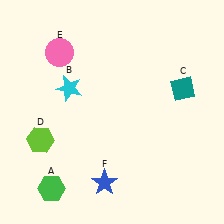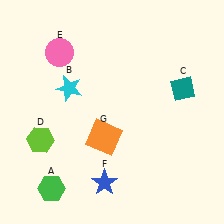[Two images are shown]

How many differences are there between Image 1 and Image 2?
There is 1 difference between the two images.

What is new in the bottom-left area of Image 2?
An orange square (G) was added in the bottom-left area of Image 2.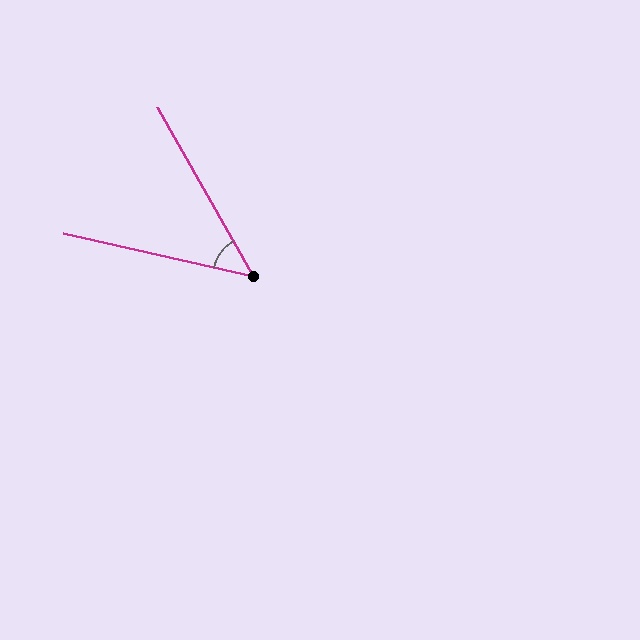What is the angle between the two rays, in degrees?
Approximately 48 degrees.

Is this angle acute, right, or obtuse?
It is acute.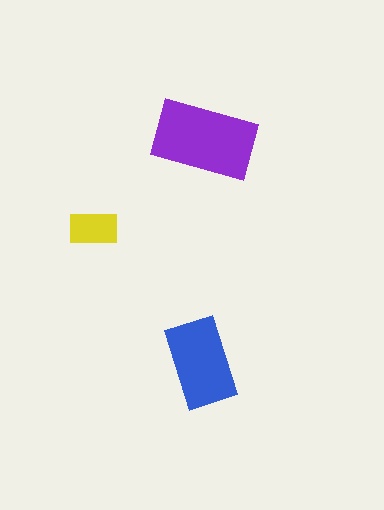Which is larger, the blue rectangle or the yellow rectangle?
The blue one.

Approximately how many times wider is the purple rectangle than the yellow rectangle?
About 2 times wider.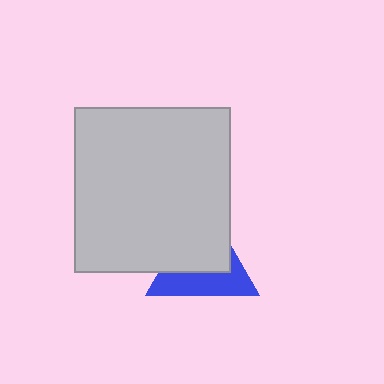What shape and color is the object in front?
The object in front is a light gray rectangle.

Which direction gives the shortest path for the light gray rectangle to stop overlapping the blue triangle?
Moving toward the upper-left gives the shortest separation.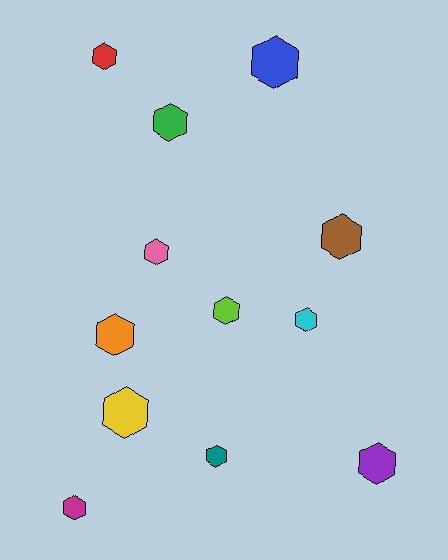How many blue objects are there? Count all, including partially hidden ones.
There is 1 blue object.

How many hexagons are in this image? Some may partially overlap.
There are 12 hexagons.